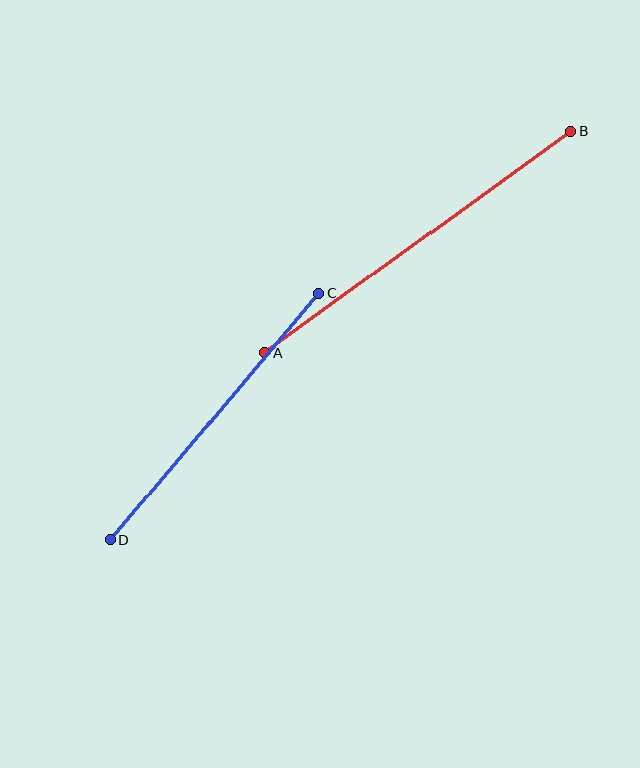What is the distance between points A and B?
The distance is approximately 378 pixels.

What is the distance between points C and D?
The distance is approximately 323 pixels.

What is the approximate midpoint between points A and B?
The midpoint is at approximately (418, 242) pixels.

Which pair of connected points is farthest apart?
Points A and B are farthest apart.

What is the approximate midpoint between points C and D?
The midpoint is at approximately (215, 417) pixels.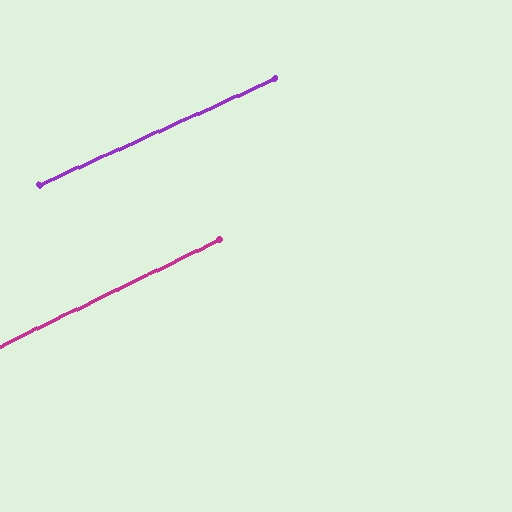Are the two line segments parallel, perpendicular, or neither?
Parallel — their directions differ by only 1.5°.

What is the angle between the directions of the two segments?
Approximately 2 degrees.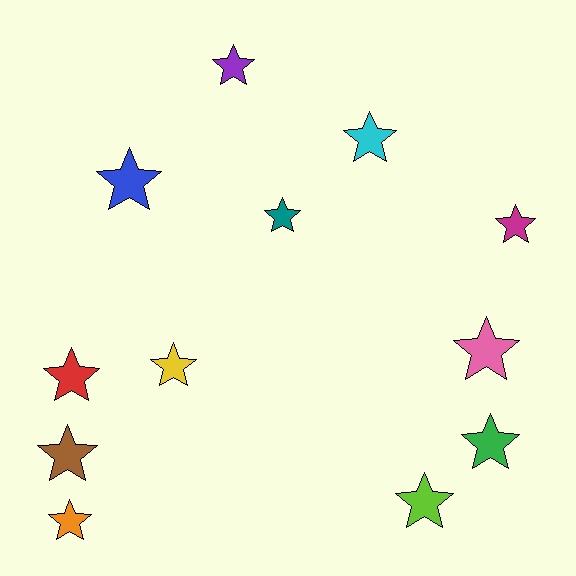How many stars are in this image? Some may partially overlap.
There are 12 stars.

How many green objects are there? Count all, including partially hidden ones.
There is 1 green object.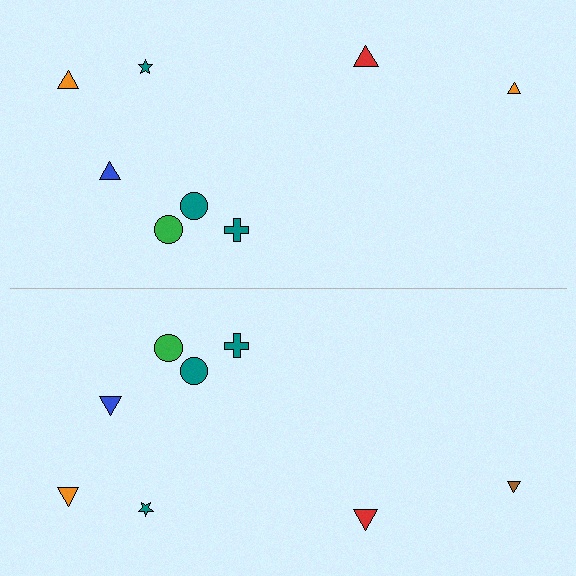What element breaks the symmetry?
The brown triangle on the bottom side breaks the symmetry — its mirror counterpart is orange.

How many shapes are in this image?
There are 16 shapes in this image.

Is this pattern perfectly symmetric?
No, the pattern is not perfectly symmetric. The brown triangle on the bottom side breaks the symmetry — its mirror counterpart is orange.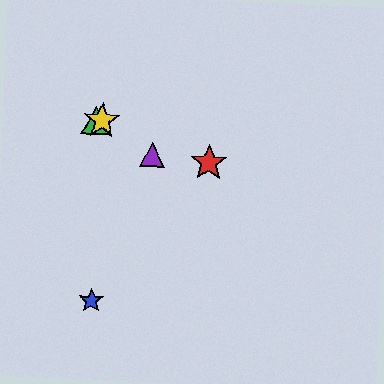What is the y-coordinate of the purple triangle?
The purple triangle is at y≈155.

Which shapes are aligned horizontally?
The green triangle, the yellow star are aligned horizontally.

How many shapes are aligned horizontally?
2 shapes (the green triangle, the yellow star) are aligned horizontally.